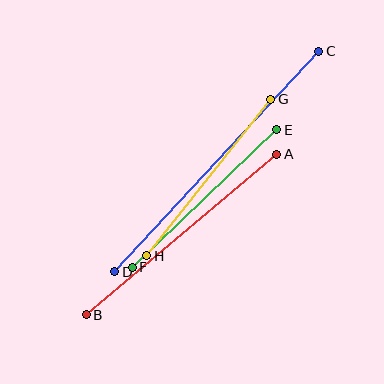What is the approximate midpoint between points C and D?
The midpoint is at approximately (217, 161) pixels.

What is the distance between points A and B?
The distance is approximately 249 pixels.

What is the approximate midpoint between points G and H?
The midpoint is at approximately (209, 178) pixels.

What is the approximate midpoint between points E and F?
The midpoint is at approximately (204, 198) pixels.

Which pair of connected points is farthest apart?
Points C and D are farthest apart.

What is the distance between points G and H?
The distance is approximately 200 pixels.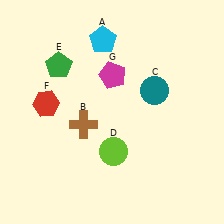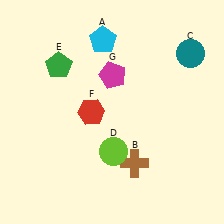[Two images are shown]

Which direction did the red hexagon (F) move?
The red hexagon (F) moved right.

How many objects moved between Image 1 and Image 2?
3 objects moved between the two images.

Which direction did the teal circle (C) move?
The teal circle (C) moved up.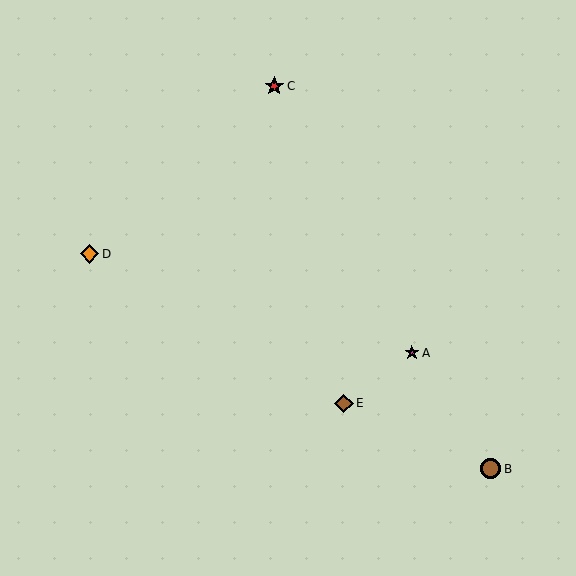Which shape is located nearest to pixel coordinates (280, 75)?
The red star (labeled C) at (274, 86) is nearest to that location.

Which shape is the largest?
The brown circle (labeled B) is the largest.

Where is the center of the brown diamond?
The center of the brown diamond is at (344, 403).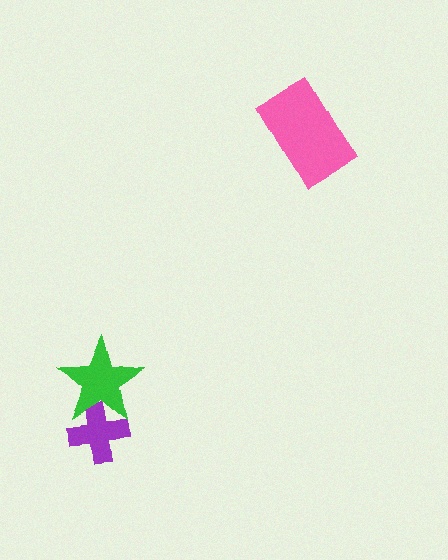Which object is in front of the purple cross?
The green star is in front of the purple cross.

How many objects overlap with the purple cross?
1 object overlaps with the purple cross.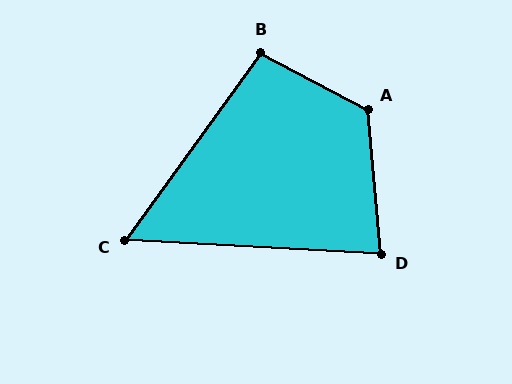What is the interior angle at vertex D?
Approximately 82 degrees (acute).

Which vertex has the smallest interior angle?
C, at approximately 57 degrees.